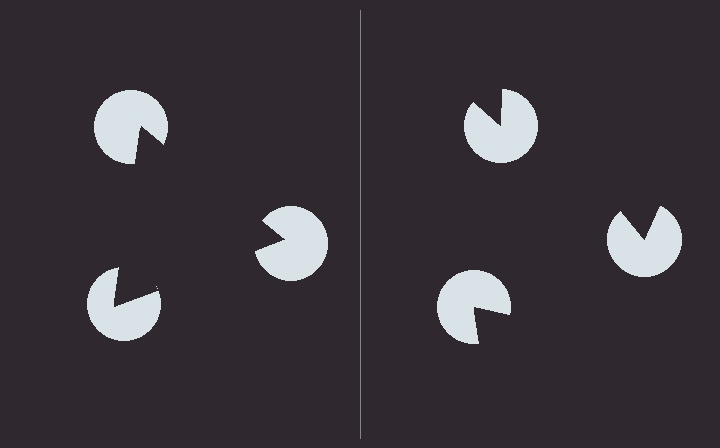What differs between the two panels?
The pac-man discs are positioned identically on both sides; only the wedge orientations differ. On the left they align to a triangle; on the right they are misaligned.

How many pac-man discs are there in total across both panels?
6 — 3 on each side.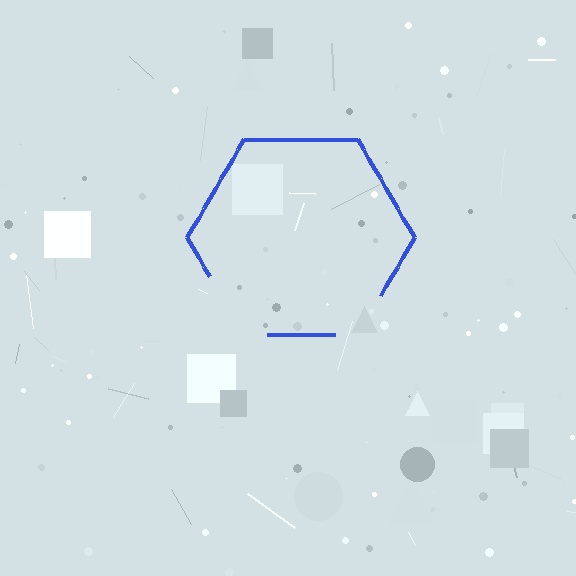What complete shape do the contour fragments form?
The contour fragments form a hexagon.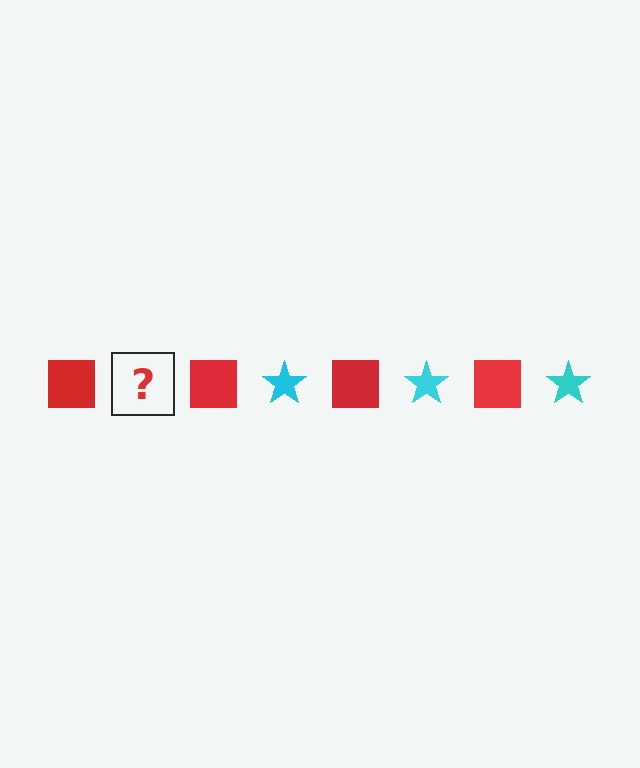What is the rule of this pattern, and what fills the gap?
The rule is that the pattern alternates between red square and cyan star. The gap should be filled with a cyan star.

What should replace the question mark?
The question mark should be replaced with a cyan star.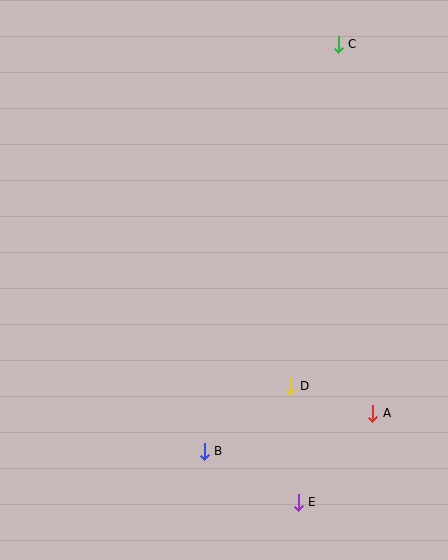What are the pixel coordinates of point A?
Point A is at (373, 413).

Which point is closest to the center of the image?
Point D at (290, 386) is closest to the center.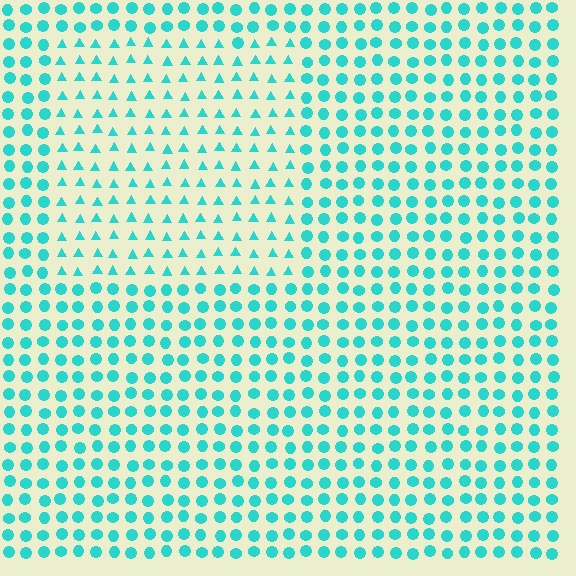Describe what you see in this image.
The image is filled with small cyan elements arranged in a uniform grid. A rectangle-shaped region contains triangles, while the surrounding area contains circles. The boundary is defined purely by the change in element shape.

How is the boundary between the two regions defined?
The boundary is defined by a change in element shape: triangles inside vs. circles outside. All elements share the same color and spacing.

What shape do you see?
I see a rectangle.